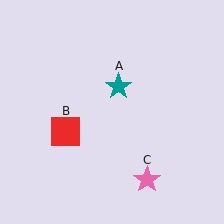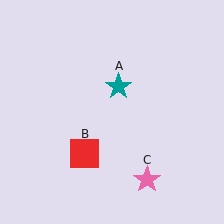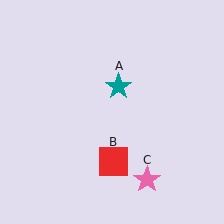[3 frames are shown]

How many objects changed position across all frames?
1 object changed position: red square (object B).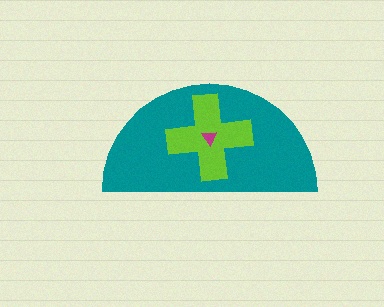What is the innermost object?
The magenta triangle.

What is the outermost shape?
The teal semicircle.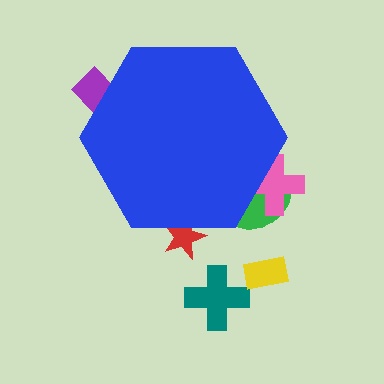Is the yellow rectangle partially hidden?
No, the yellow rectangle is fully visible.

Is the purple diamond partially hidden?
Yes, the purple diamond is partially hidden behind the blue hexagon.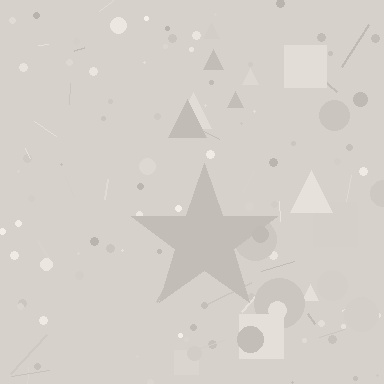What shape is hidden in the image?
A star is hidden in the image.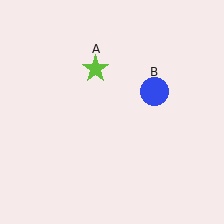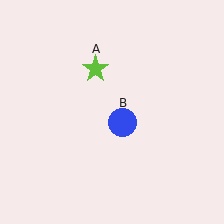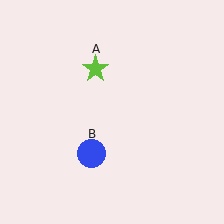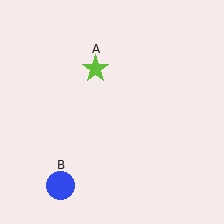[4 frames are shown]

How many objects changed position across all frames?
1 object changed position: blue circle (object B).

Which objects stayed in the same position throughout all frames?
Lime star (object A) remained stationary.